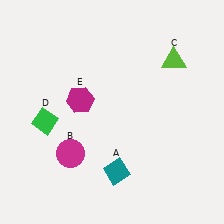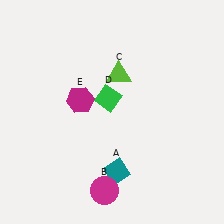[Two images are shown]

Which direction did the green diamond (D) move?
The green diamond (D) moved right.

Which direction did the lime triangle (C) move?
The lime triangle (C) moved left.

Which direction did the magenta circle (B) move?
The magenta circle (B) moved down.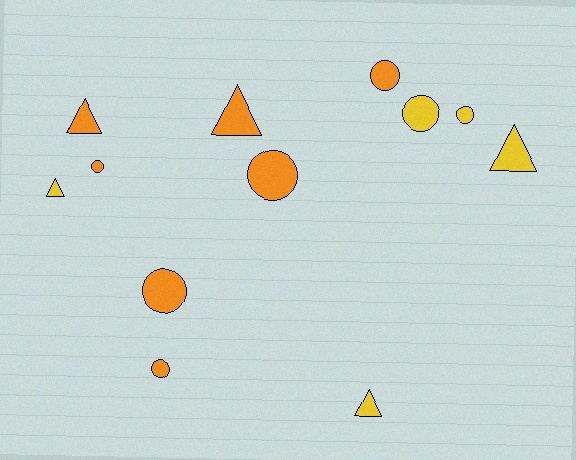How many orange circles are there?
There are 5 orange circles.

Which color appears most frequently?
Orange, with 7 objects.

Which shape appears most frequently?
Circle, with 7 objects.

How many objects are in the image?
There are 12 objects.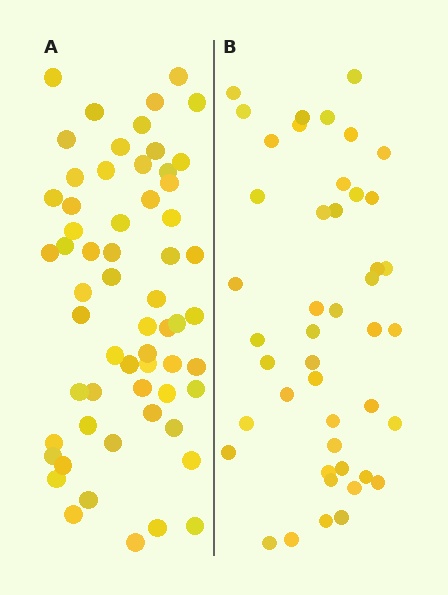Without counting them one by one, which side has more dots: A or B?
Region A (the left region) has more dots.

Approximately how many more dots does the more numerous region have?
Region A has approximately 15 more dots than region B.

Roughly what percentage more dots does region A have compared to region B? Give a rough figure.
About 35% more.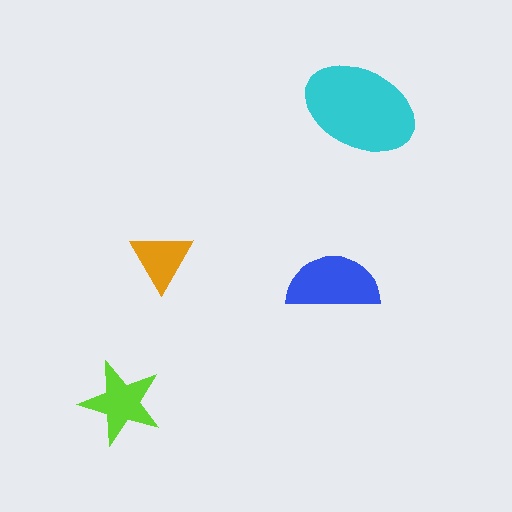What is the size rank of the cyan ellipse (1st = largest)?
1st.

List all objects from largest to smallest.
The cyan ellipse, the blue semicircle, the lime star, the orange triangle.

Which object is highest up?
The cyan ellipse is topmost.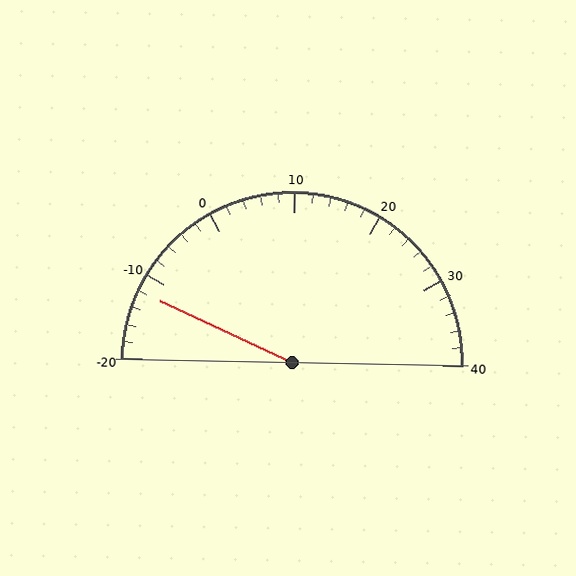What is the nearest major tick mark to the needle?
The nearest major tick mark is -10.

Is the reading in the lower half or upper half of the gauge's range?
The reading is in the lower half of the range (-20 to 40).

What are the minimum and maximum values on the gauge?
The gauge ranges from -20 to 40.